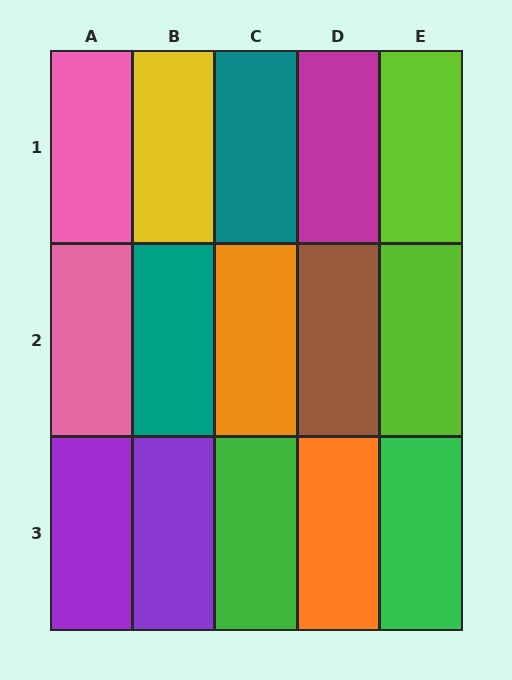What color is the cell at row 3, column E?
Green.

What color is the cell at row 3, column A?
Purple.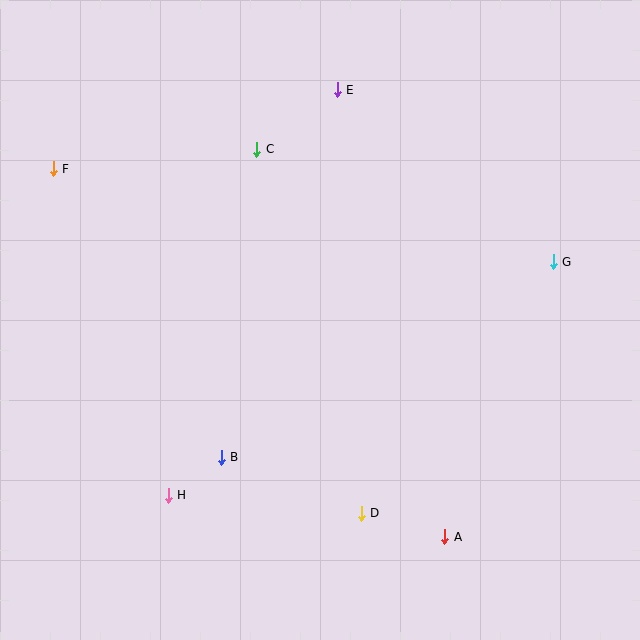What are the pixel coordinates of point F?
Point F is at (53, 169).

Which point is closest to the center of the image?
Point B at (221, 457) is closest to the center.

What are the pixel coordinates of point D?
Point D is at (361, 513).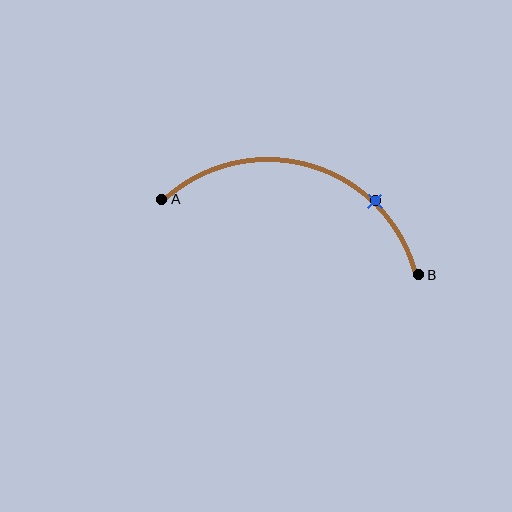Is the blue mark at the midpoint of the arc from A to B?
No. The blue mark lies on the arc but is closer to endpoint B. The arc midpoint would be at the point on the curve equidistant along the arc from both A and B.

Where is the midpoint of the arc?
The arc midpoint is the point on the curve farthest from the straight line joining A and B. It sits above that line.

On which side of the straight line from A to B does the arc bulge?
The arc bulges above the straight line connecting A and B.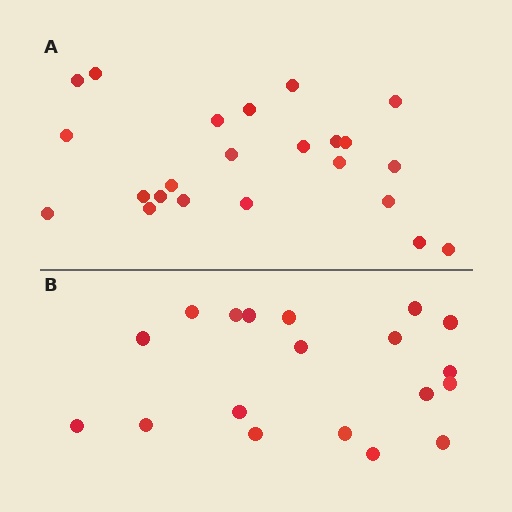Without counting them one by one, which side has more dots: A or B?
Region A (the top region) has more dots.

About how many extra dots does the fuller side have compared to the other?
Region A has about 4 more dots than region B.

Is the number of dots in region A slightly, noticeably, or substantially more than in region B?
Region A has only slightly more — the two regions are fairly close. The ratio is roughly 1.2 to 1.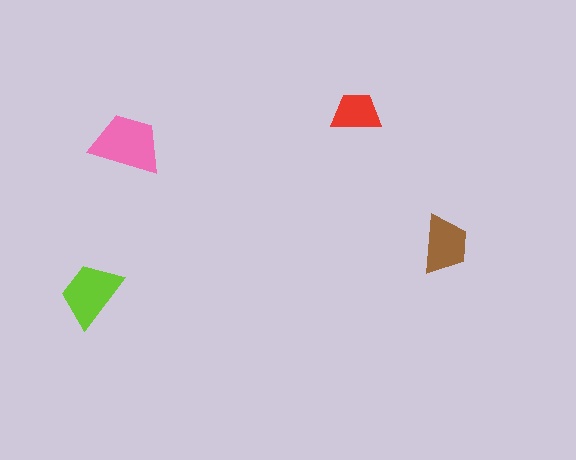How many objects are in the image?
There are 4 objects in the image.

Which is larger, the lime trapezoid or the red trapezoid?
The lime one.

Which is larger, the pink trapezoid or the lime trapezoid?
The pink one.